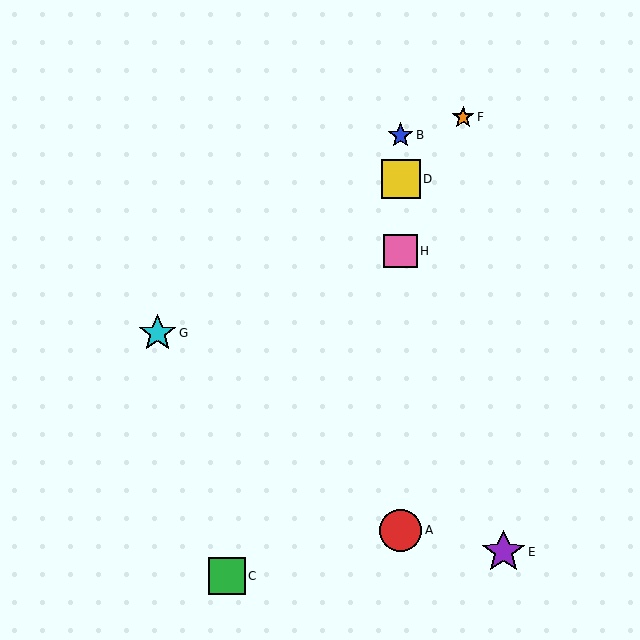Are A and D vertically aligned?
Yes, both are at x≈401.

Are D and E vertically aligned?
No, D is at x≈401 and E is at x≈504.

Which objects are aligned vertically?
Objects A, B, D, H are aligned vertically.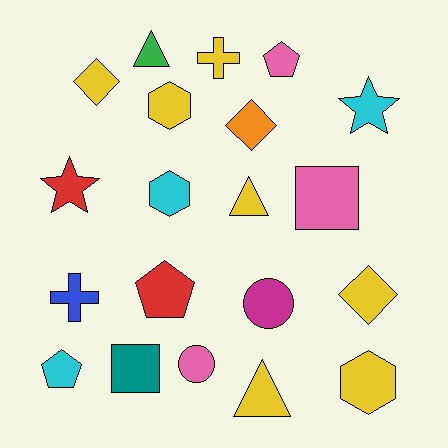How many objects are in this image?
There are 20 objects.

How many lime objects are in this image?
There are no lime objects.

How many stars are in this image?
There are 2 stars.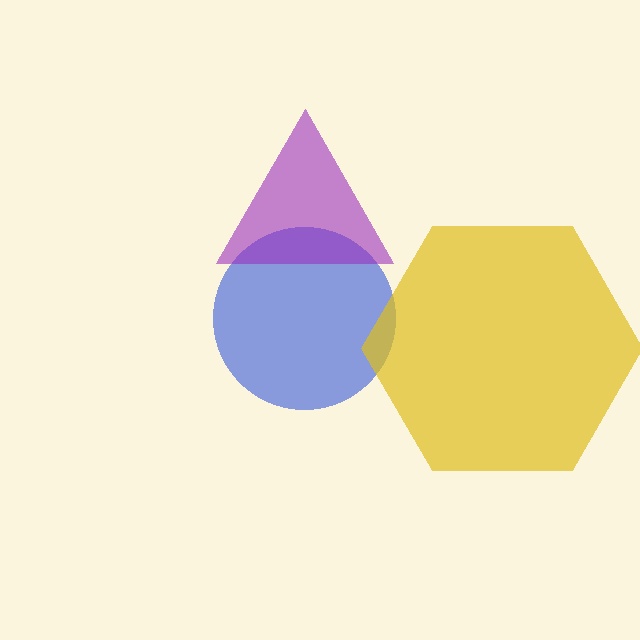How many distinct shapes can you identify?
There are 3 distinct shapes: a blue circle, a purple triangle, a yellow hexagon.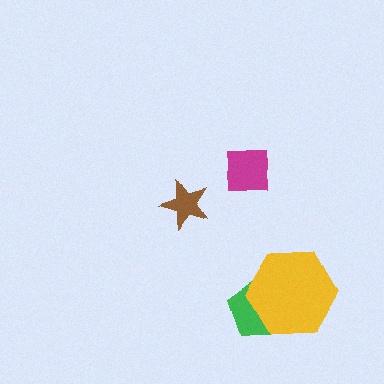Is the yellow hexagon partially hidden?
No, no other shape covers it.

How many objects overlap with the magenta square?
0 objects overlap with the magenta square.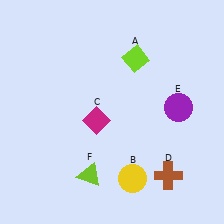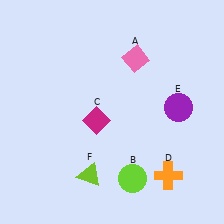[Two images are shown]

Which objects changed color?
A changed from lime to pink. B changed from yellow to lime. D changed from brown to orange.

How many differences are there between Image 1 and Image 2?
There are 3 differences between the two images.